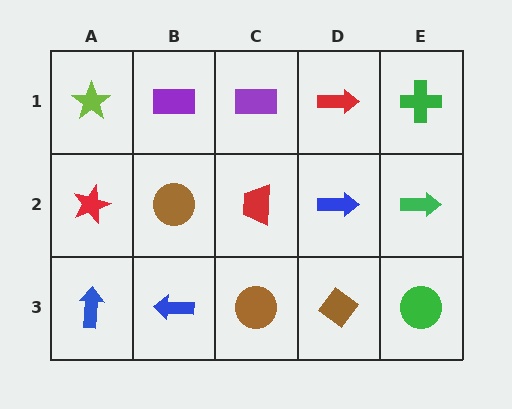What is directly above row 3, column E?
A green arrow.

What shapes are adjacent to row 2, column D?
A red arrow (row 1, column D), a brown diamond (row 3, column D), a red trapezoid (row 2, column C), a green arrow (row 2, column E).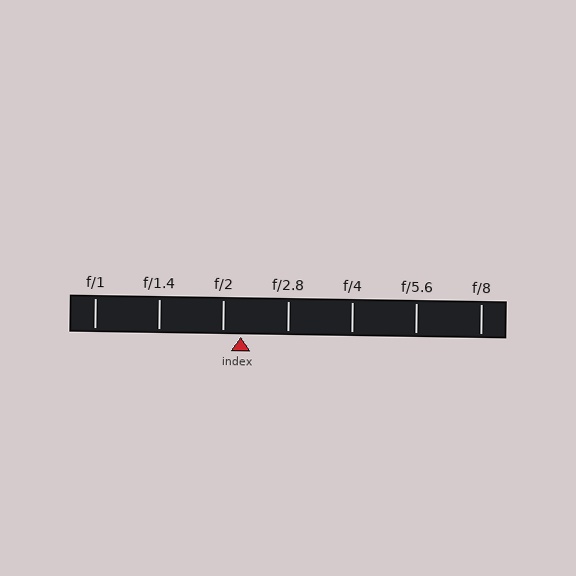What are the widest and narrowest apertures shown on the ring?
The widest aperture shown is f/1 and the narrowest is f/8.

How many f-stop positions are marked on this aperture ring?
There are 7 f-stop positions marked.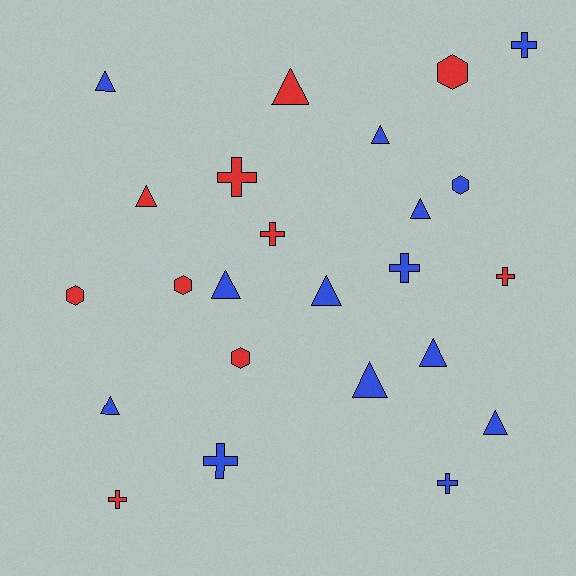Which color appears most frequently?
Blue, with 14 objects.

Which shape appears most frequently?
Triangle, with 11 objects.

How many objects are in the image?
There are 24 objects.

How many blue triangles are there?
There are 9 blue triangles.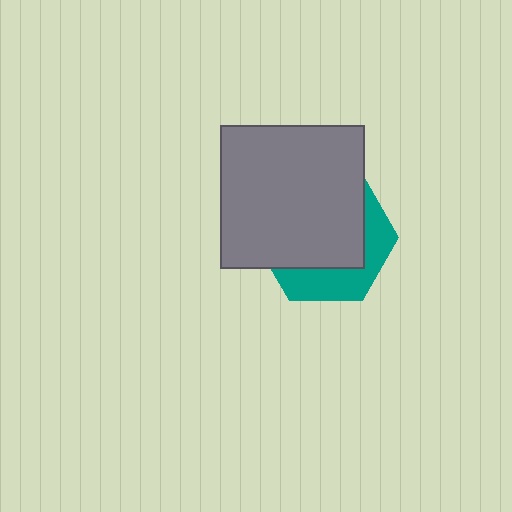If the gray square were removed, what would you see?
You would see the complete teal hexagon.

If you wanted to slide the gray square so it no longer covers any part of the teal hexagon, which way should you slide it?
Slide it up — that is the most direct way to separate the two shapes.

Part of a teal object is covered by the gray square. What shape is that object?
It is a hexagon.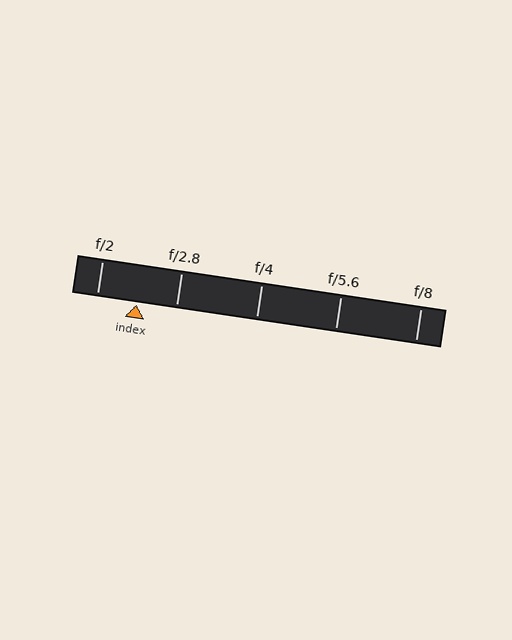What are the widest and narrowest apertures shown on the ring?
The widest aperture shown is f/2 and the narrowest is f/8.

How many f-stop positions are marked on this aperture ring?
There are 5 f-stop positions marked.